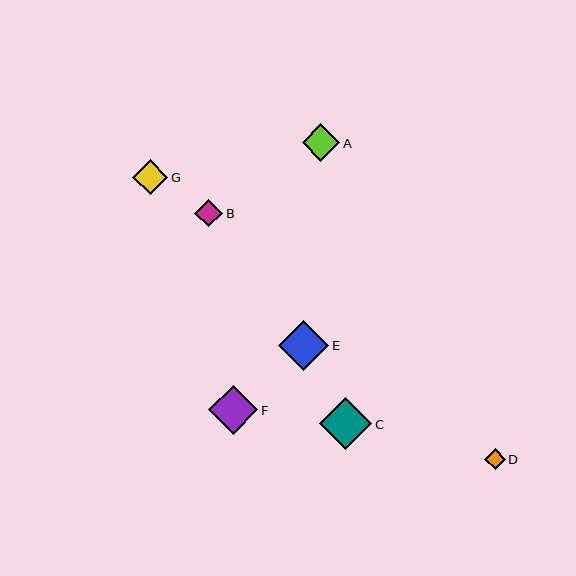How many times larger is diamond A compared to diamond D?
Diamond A is approximately 1.8 times the size of diamond D.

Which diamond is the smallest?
Diamond D is the smallest with a size of approximately 21 pixels.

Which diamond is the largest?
Diamond C is the largest with a size of approximately 52 pixels.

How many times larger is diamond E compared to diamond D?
Diamond E is approximately 2.4 times the size of diamond D.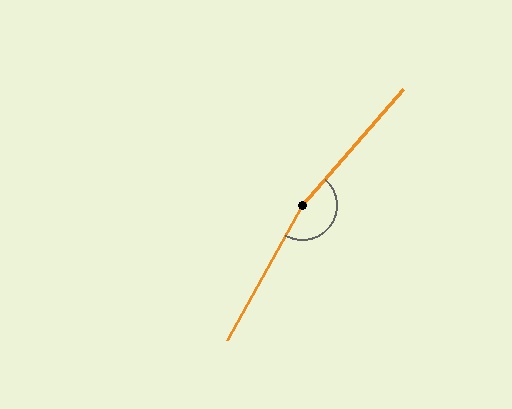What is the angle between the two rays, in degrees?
Approximately 168 degrees.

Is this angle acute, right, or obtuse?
It is obtuse.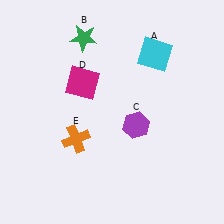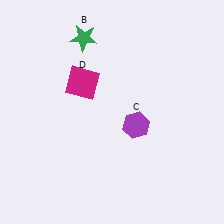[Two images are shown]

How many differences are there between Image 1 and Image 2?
There are 2 differences between the two images.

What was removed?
The orange cross (E), the cyan square (A) were removed in Image 2.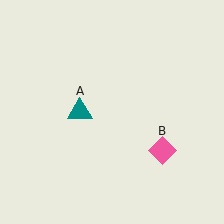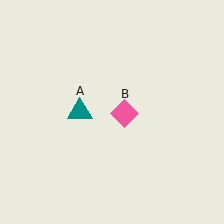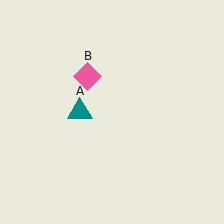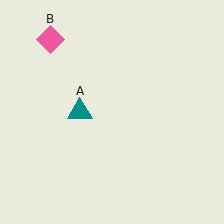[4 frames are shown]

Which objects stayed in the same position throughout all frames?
Teal triangle (object A) remained stationary.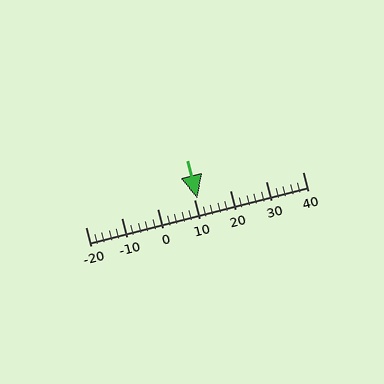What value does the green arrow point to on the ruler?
The green arrow points to approximately 11.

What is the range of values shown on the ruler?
The ruler shows values from -20 to 40.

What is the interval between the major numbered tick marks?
The major tick marks are spaced 10 units apart.